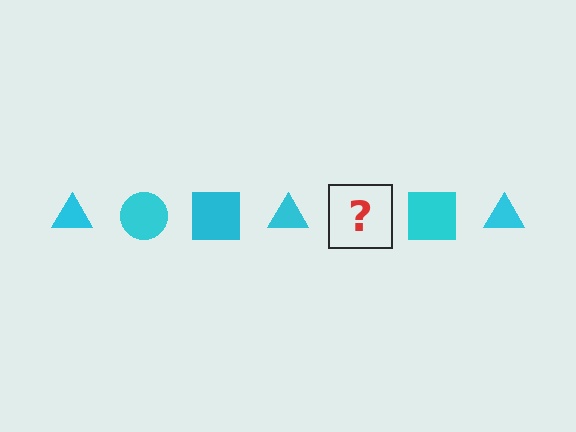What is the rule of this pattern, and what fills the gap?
The rule is that the pattern cycles through triangle, circle, square shapes in cyan. The gap should be filled with a cyan circle.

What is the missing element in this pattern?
The missing element is a cyan circle.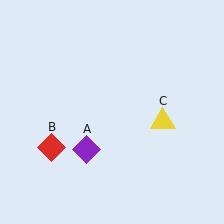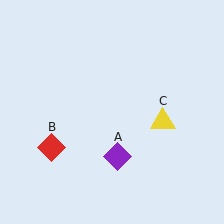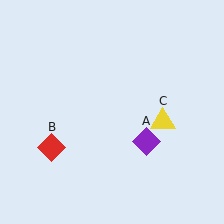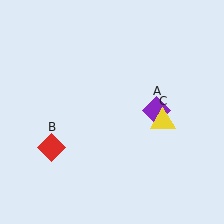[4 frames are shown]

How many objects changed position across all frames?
1 object changed position: purple diamond (object A).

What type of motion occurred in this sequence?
The purple diamond (object A) rotated counterclockwise around the center of the scene.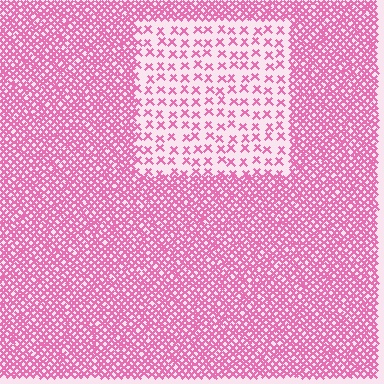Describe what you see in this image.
The image contains small pink elements arranged at two different densities. A rectangle-shaped region is visible where the elements are less densely packed than the surrounding area.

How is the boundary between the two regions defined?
The boundary is defined by a change in element density (approximately 3.1x ratio). All elements are the same color, size, and shape.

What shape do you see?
I see a rectangle.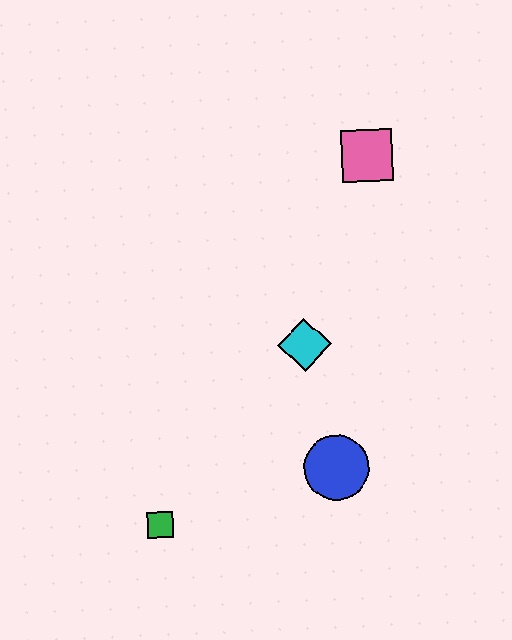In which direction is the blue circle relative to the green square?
The blue circle is to the right of the green square.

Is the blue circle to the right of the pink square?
No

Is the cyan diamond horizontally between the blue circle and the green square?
Yes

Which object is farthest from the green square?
The pink square is farthest from the green square.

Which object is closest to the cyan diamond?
The blue circle is closest to the cyan diamond.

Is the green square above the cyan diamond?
No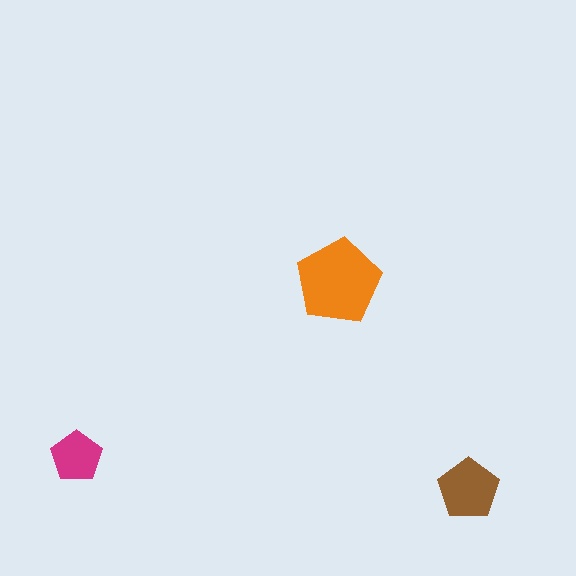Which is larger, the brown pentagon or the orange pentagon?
The orange one.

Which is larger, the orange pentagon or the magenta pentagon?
The orange one.